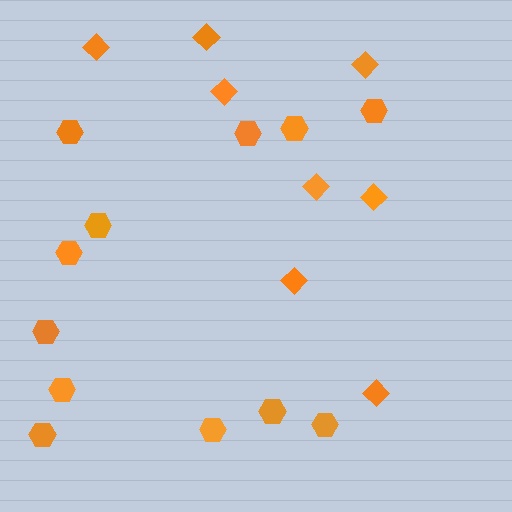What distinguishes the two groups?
There are 2 groups: one group of diamonds (8) and one group of hexagons (12).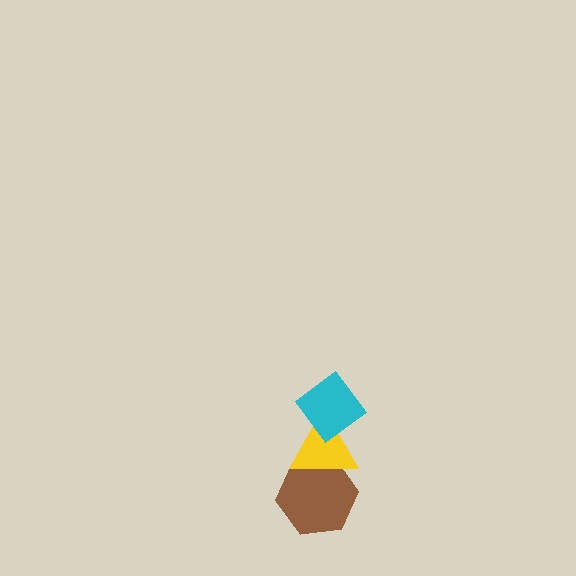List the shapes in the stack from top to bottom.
From top to bottom: the cyan diamond, the yellow triangle, the brown hexagon.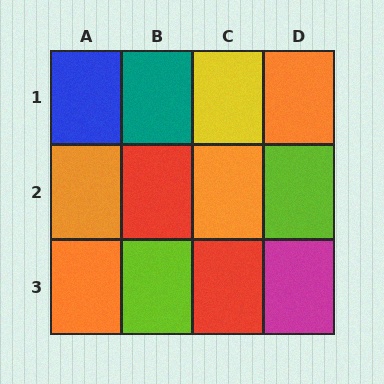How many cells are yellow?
1 cell is yellow.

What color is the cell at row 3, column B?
Lime.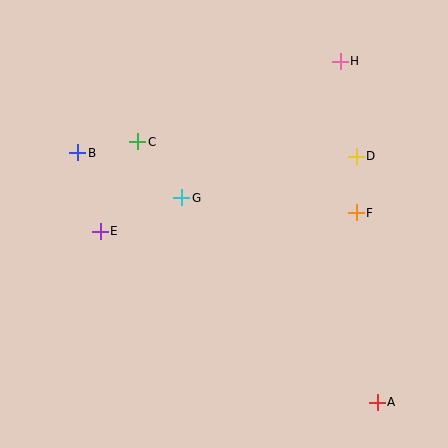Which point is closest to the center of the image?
Point G at (182, 198) is closest to the center.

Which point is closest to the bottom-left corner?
Point E is closest to the bottom-left corner.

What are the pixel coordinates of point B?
Point B is at (78, 153).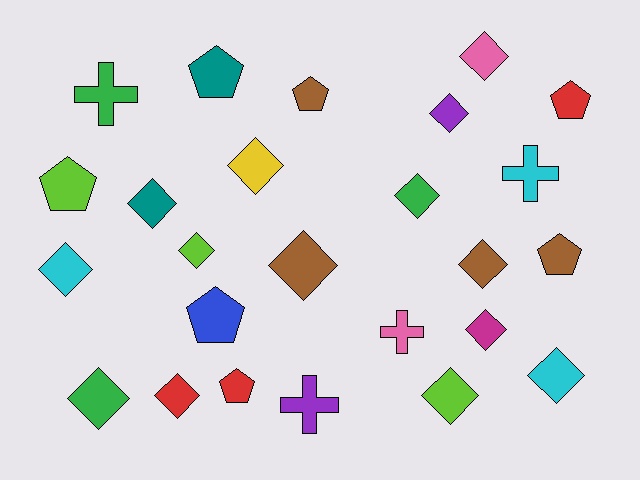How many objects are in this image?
There are 25 objects.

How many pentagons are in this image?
There are 7 pentagons.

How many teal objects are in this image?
There are 2 teal objects.